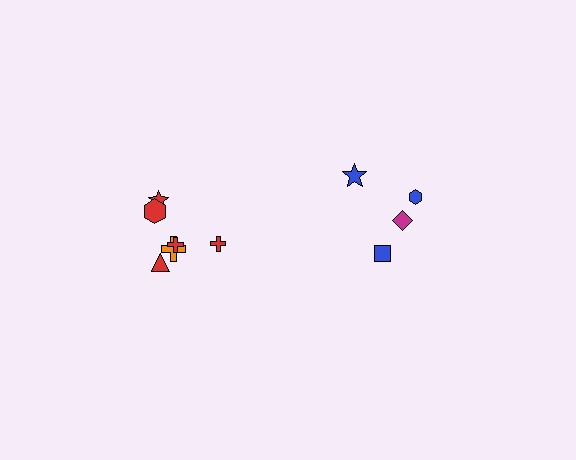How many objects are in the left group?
There are 6 objects.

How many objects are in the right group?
There are 4 objects.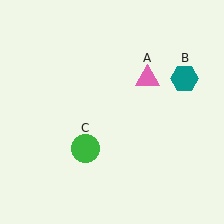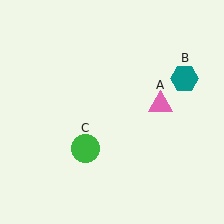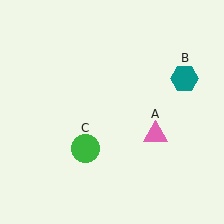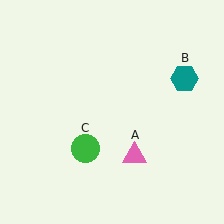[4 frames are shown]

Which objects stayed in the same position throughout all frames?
Teal hexagon (object B) and green circle (object C) remained stationary.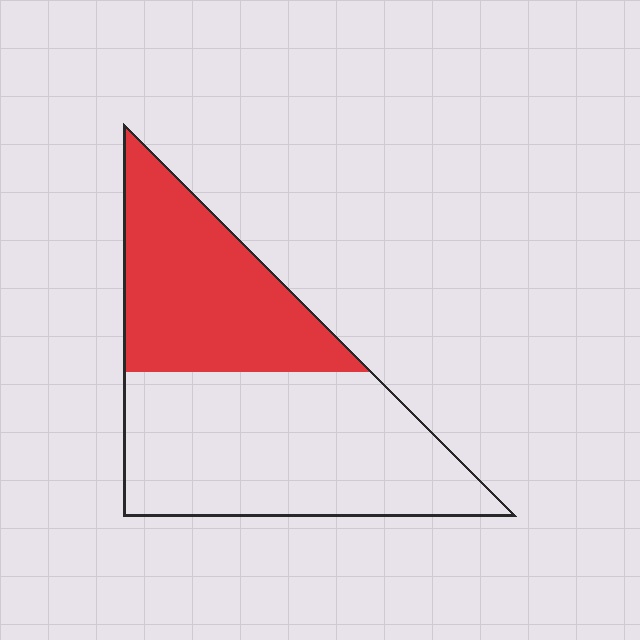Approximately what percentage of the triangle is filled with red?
Approximately 40%.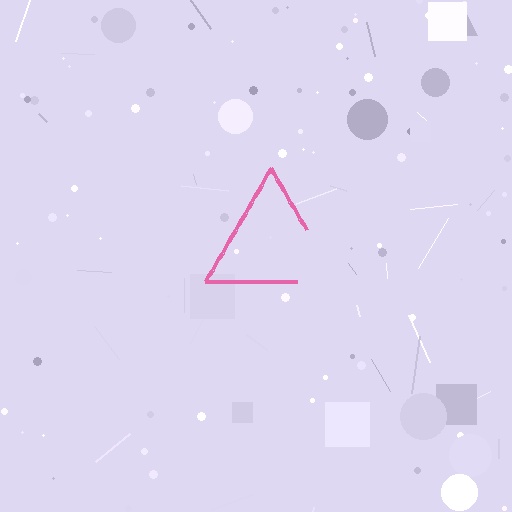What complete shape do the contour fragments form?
The contour fragments form a triangle.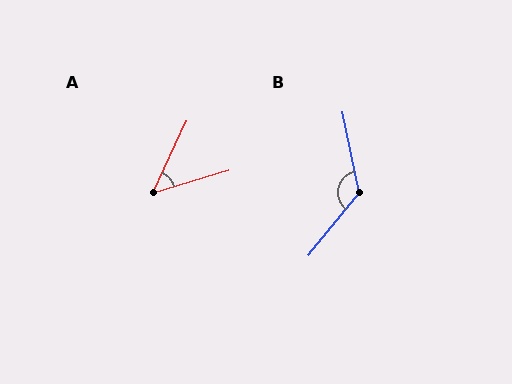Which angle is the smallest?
A, at approximately 49 degrees.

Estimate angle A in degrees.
Approximately 49 degrees.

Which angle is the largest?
B, at approximately 129 degrees.